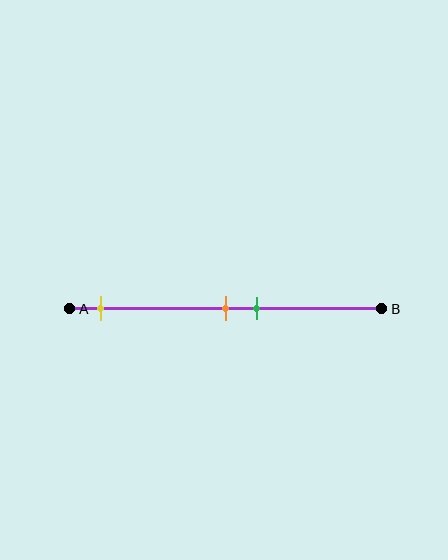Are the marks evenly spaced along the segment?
No, the marks are not evenly spaced.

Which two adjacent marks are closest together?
The orange and green marks are the closest adjacent pair.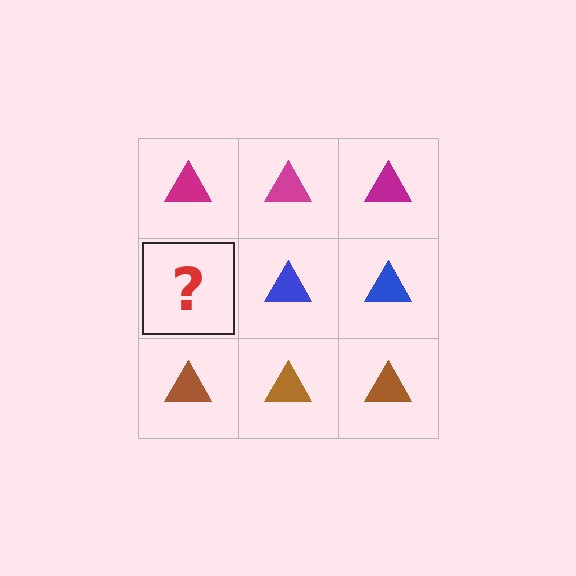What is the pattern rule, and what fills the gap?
The rule is that each row has a consistent color. The gap should be filled with a blue triangle.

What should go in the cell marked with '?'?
The missing cell should contain a blue triangle.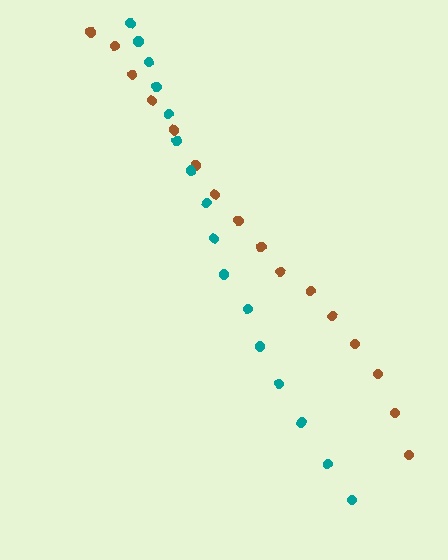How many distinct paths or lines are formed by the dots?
There are 2 distinct paths.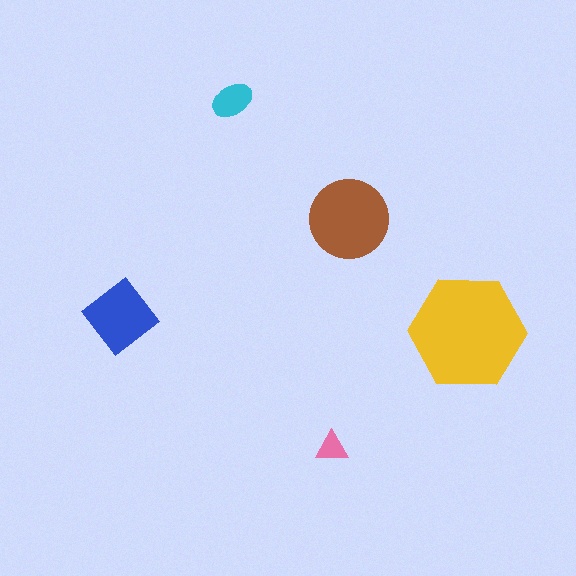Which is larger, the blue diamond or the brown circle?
The brown circle.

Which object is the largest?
The yellow hexagon.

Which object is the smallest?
The pink triangle.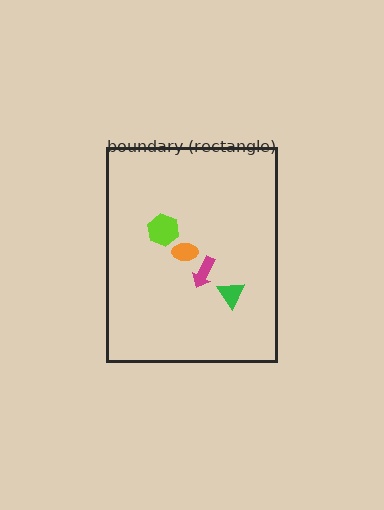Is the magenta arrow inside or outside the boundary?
Inside.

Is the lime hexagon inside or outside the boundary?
Inside.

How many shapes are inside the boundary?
4 inside, 0 outside.